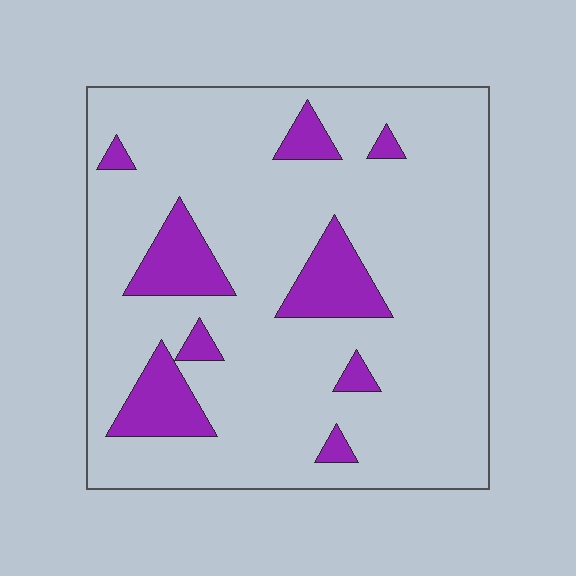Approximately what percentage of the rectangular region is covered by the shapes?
Approximately 15%.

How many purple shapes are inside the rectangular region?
9.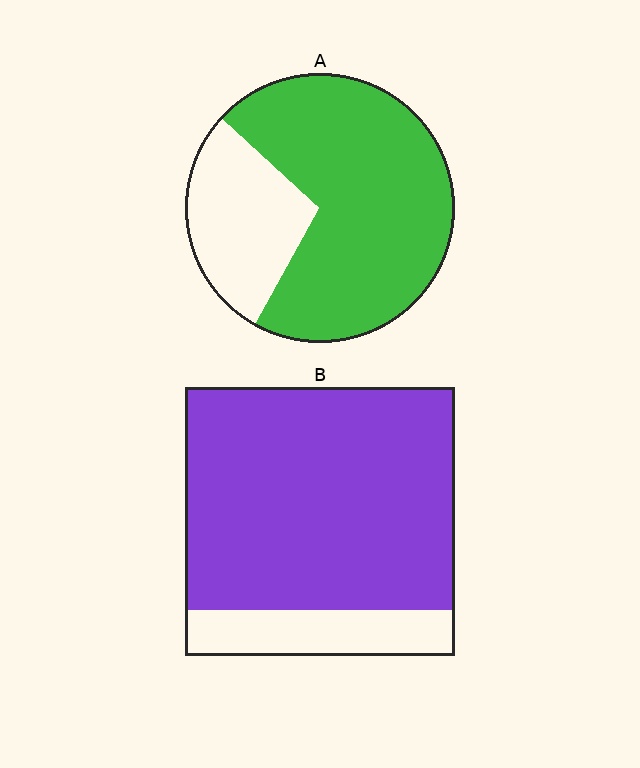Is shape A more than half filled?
Yes.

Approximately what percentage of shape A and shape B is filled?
A is approximately 70% and B is approximately 85%.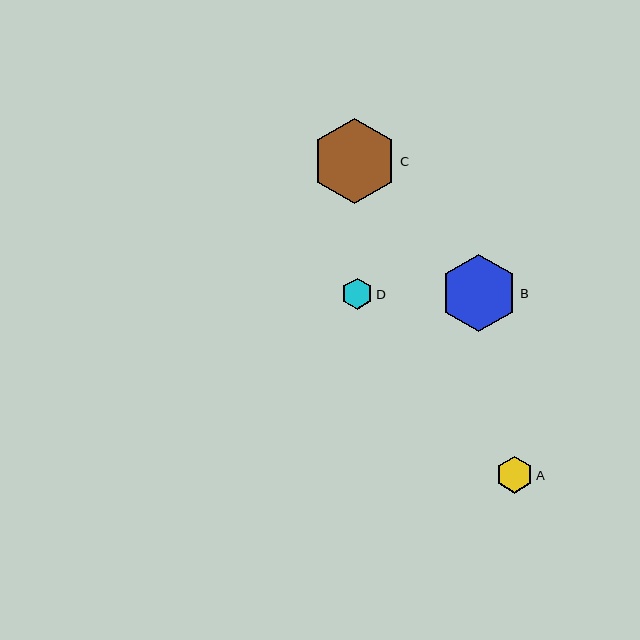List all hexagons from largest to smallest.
From largest to smallest: C, B, A, D.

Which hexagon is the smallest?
Hexagon D is the smallest with a size of approximately 31 pixels.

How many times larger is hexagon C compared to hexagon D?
Hexagon C is approximately 2.8 times the size of hexagon D.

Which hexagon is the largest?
Hexagon C is the largest with a size of approximately 85 pixels.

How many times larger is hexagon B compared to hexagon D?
Hexagon B is approximately 2.5 times the size of hexagon D.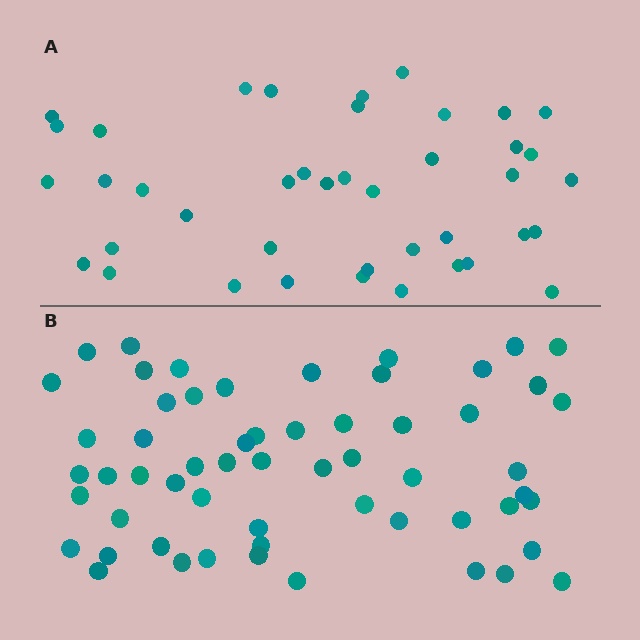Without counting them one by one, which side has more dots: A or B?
Region B (the bottom region) has more dots.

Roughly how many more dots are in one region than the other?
Region B has approximately 15 more dots than region A.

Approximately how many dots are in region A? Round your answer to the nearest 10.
About 40 dots. (The exact count is 41, which rounds to 40.)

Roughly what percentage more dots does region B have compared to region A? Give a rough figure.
About 40% more.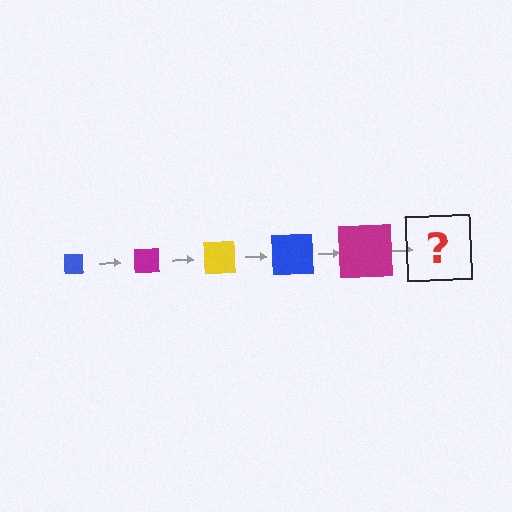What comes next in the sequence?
The next element should be a yellow square, larger than the previous one.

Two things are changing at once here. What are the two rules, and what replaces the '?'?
The two rules are that the square grows larger each step and the color cycles through blue, magenta, and yellow. The '?' should be a yellow square, larger than the previous one.